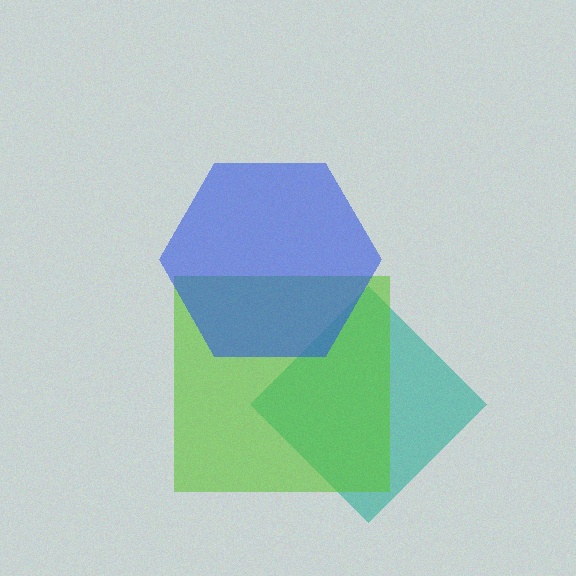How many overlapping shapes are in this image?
There are 3 overlapping shapes in the image.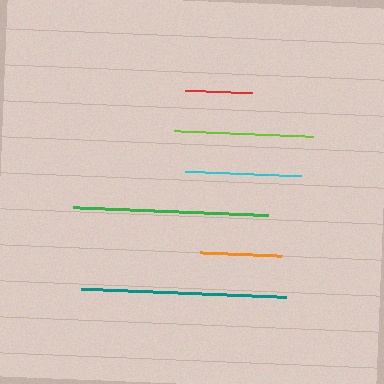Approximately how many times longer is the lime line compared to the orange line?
The lime line is approximately 1.7 times the length of the orange line.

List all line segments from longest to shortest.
From longest to shortest: teal, green, lime, cyan, orange, red.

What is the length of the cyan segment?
The cyan segment is approximately 116 pixels long.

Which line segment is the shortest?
The red line is the shortest at approximately 66 pixels.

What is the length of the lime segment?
The lime segment is approximately 139 pixels long.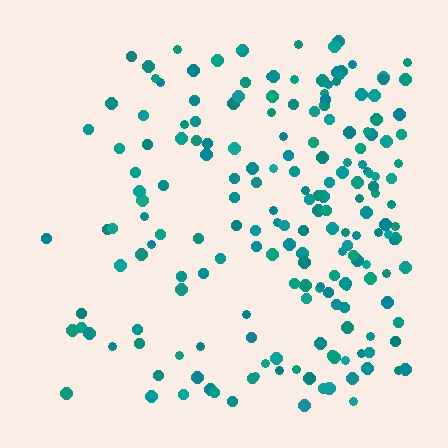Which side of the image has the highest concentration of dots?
The right.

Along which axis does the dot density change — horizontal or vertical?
Horizontal.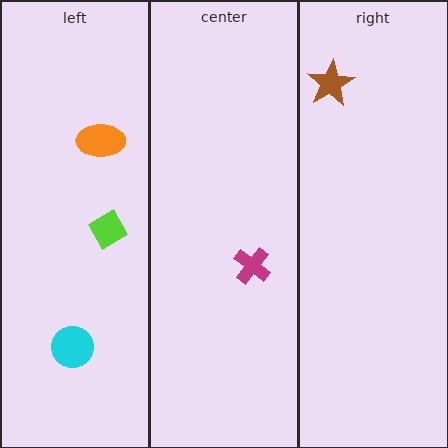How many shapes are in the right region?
1.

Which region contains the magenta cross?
The center region.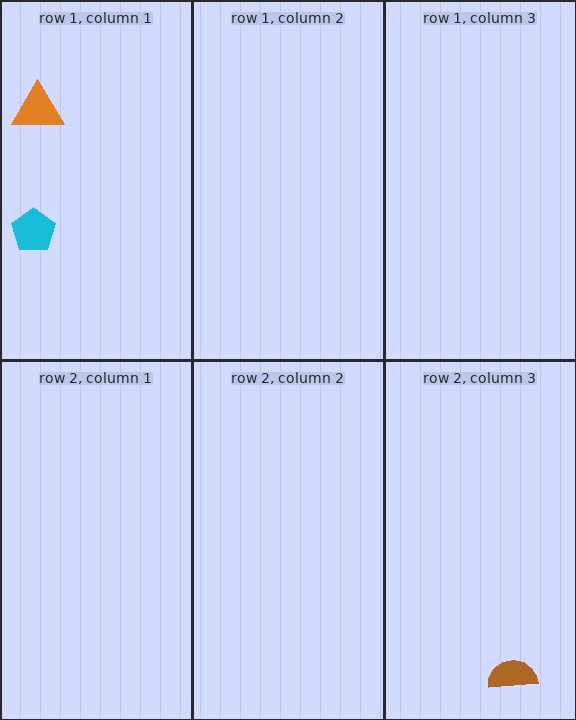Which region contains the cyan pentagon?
The row 1, column 1 region.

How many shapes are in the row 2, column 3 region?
1.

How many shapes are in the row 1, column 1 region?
2.